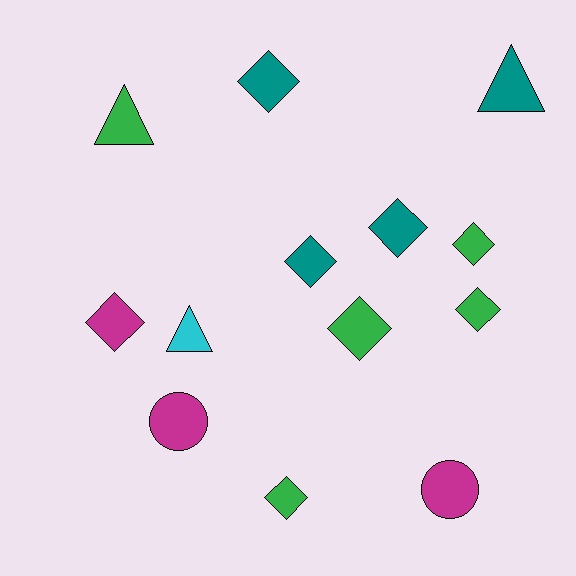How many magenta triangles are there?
There are no magenta triangles.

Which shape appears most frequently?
Diamond, with 8 objects.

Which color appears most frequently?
Green, with 5 objects.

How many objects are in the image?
There are 13 objects.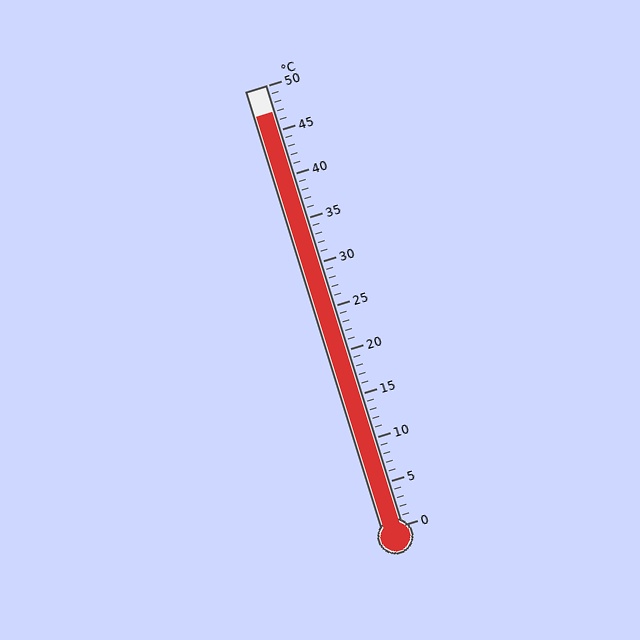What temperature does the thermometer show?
The thermometer shows approximately 47°C.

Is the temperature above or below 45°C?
The temperature is above 45°C.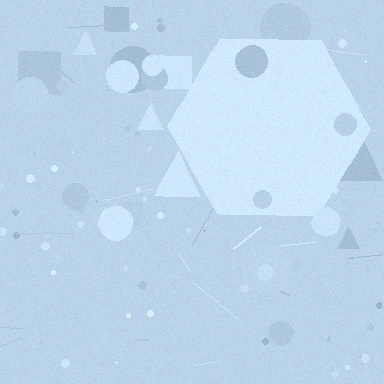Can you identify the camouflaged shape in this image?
The camouflaged shape is a hexagon.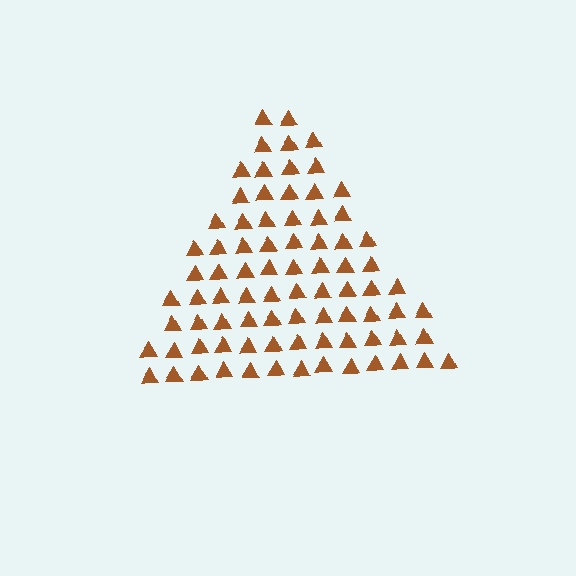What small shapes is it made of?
It is made of small triangles.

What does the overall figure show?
The overall figure shows a triangle.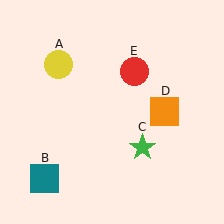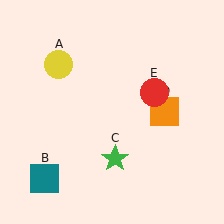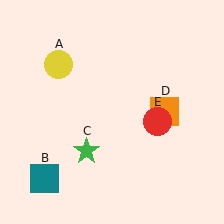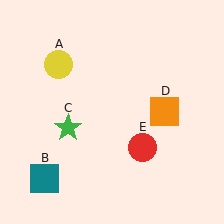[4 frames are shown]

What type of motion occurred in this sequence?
The green star (object C), red circle (object E) rotated clockwise around the center of the scene.